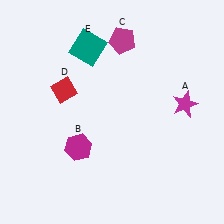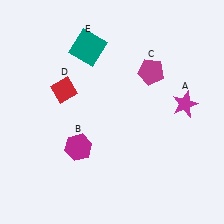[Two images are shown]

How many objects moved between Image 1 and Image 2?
1 object moved between the two images.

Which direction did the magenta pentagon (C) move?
The magenta pentagon (C) moved down.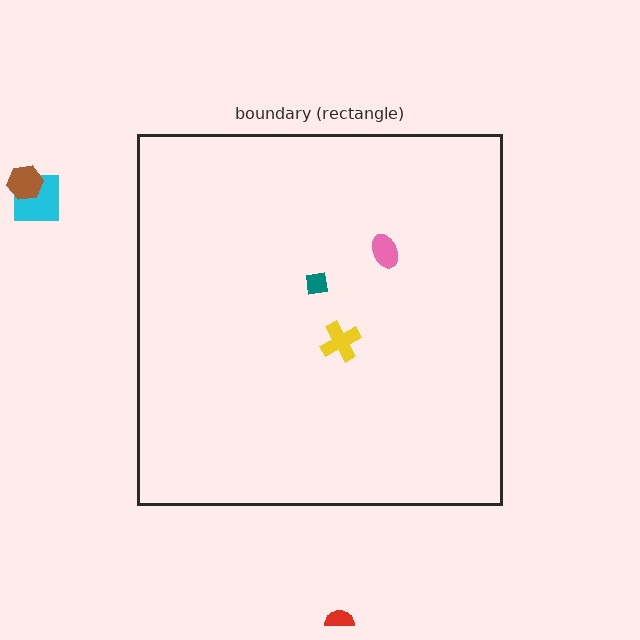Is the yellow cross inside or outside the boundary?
Inside.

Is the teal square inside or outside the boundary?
Inside.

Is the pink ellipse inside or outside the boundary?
Inside.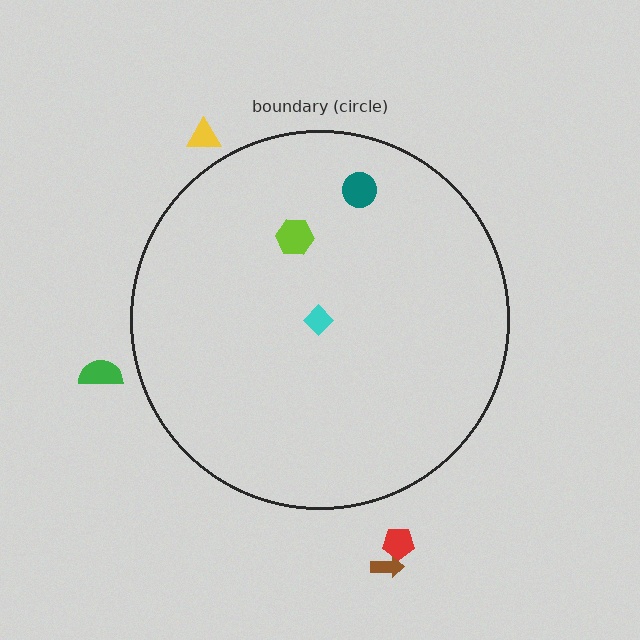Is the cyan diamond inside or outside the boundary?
Inside.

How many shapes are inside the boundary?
3 inside, 4 outside.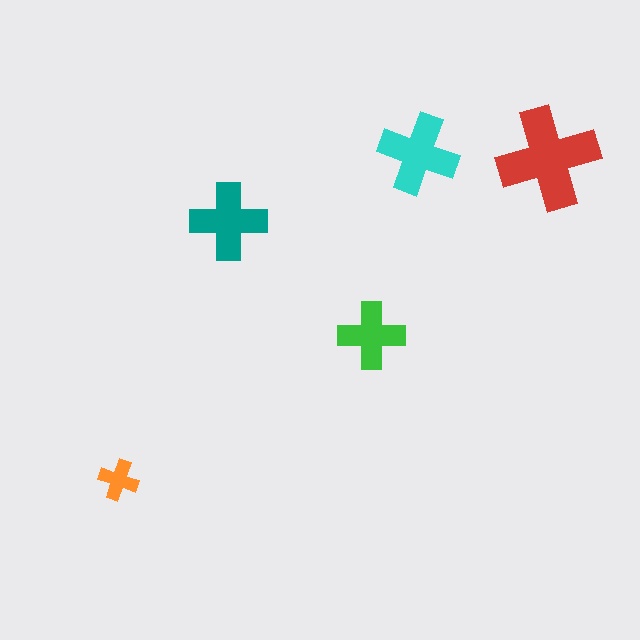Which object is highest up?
The cyan cross is topmost.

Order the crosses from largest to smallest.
the red one, the cyan one, the teal one, the green one, the orange one.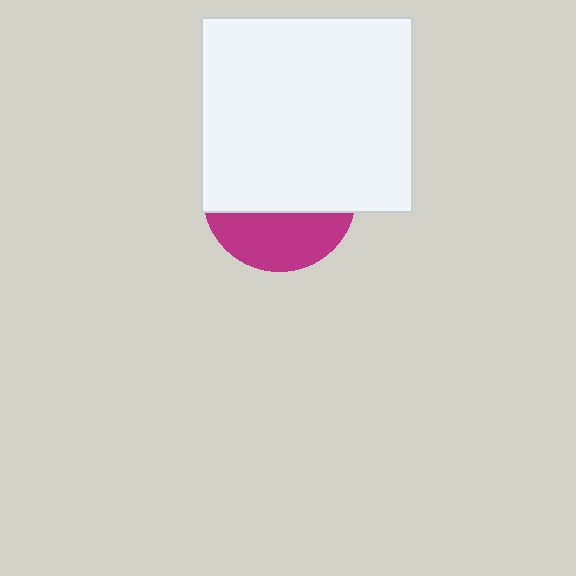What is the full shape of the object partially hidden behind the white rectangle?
The partially hidden object is a magenta circle.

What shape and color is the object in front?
The object in front is a white rectangle.